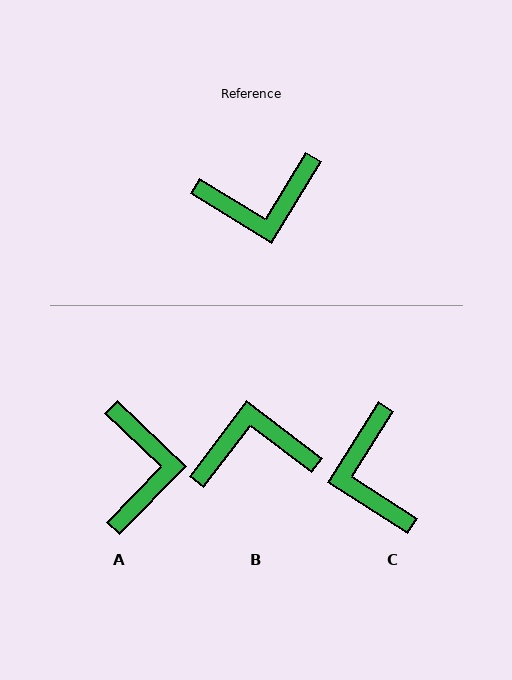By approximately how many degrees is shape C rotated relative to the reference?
Approximately 91 degrees clockwise.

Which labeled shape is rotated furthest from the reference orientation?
B, about 174 degrees away.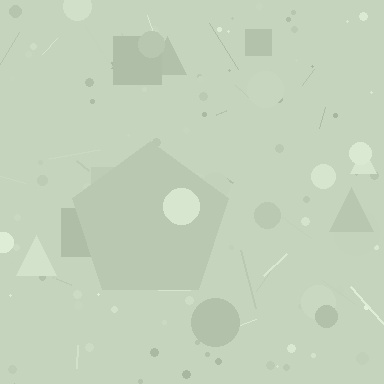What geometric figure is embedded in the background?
A pentagon is embedded in the background.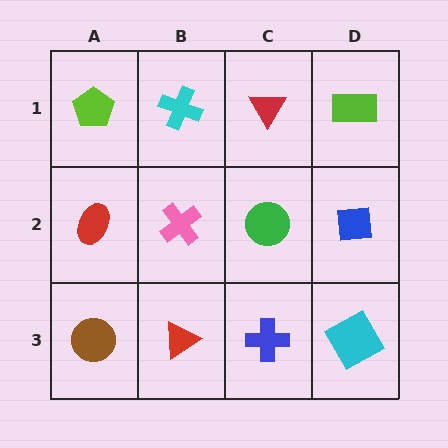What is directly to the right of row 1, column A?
A cyan cross.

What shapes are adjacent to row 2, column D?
A lime rectangle (row 1, column D), a cyan square (row 3, column D), a green circle (row 2, column C).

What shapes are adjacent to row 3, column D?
A blue square (row 2, column D), a blue cross (row 3, column C).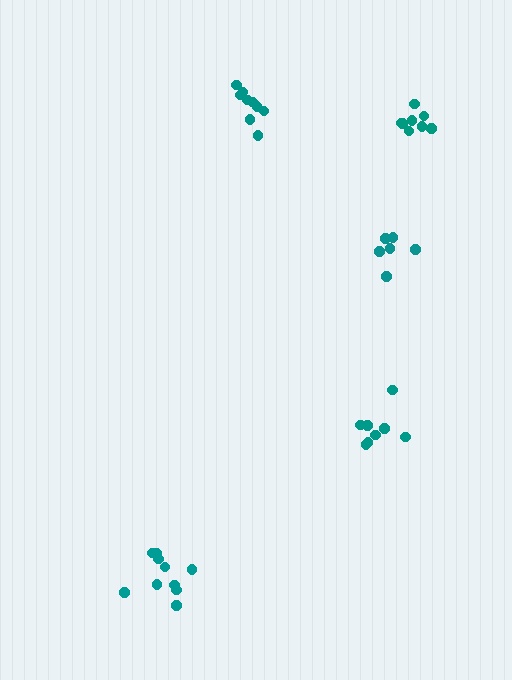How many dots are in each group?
Group 1: 8 dots, Group 2: 10 dots, Group 3: 6 dots, Group 4: 8 dots, Group 5: 9 dots (41 total).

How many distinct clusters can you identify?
There are 5 distinct clusters.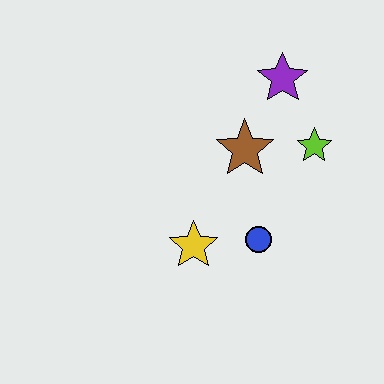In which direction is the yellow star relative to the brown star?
The yellow star is below the brown star.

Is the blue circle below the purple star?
Yes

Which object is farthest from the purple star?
The yellow star is farthest from the purple star.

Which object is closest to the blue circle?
The yellow star is closest to the blue circle.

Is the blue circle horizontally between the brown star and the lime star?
Yes